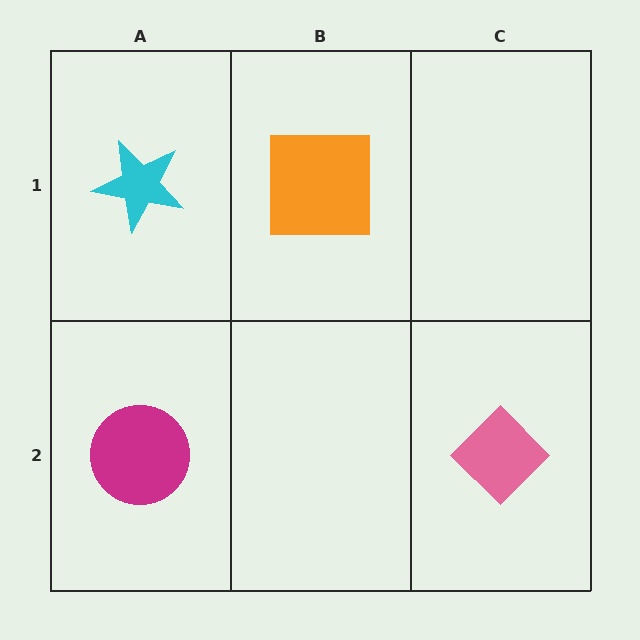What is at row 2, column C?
A pink diamond.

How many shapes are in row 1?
2 shapes.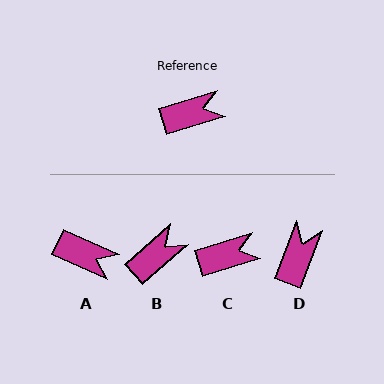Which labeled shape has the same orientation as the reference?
C.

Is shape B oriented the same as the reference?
No, it is off by about 24 degrees.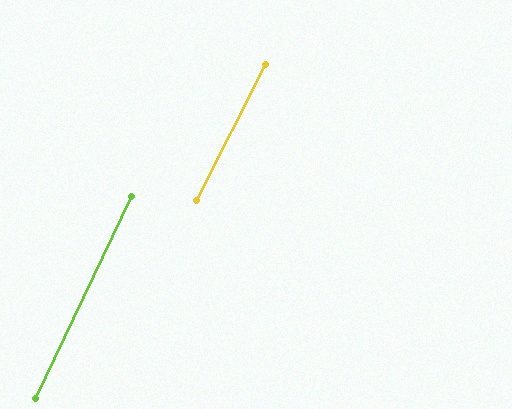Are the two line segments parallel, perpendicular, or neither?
Parallel — their directions differ by only 1.6°.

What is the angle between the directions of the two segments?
Approximately 2 degrees.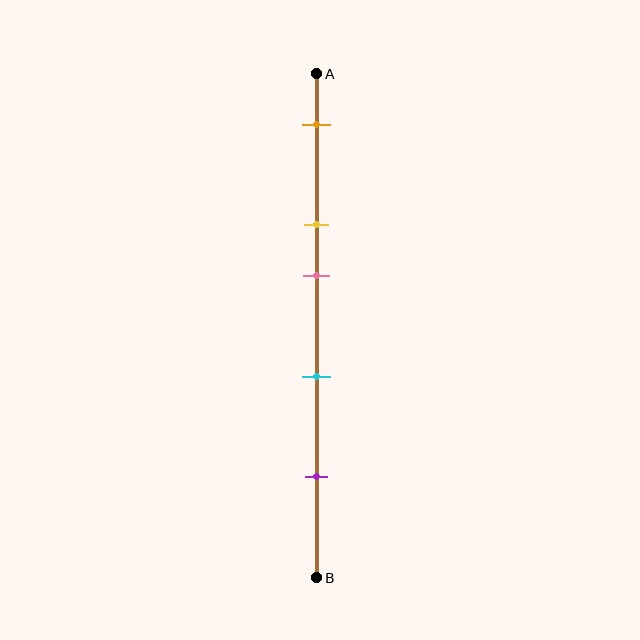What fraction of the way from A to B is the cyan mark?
The cyan mark is approximately 60% (0.6) of the way from A to B.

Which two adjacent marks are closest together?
The yellow and pink marks are the closest adjacent pair.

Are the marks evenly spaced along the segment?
No, the marks are not evenly spaced.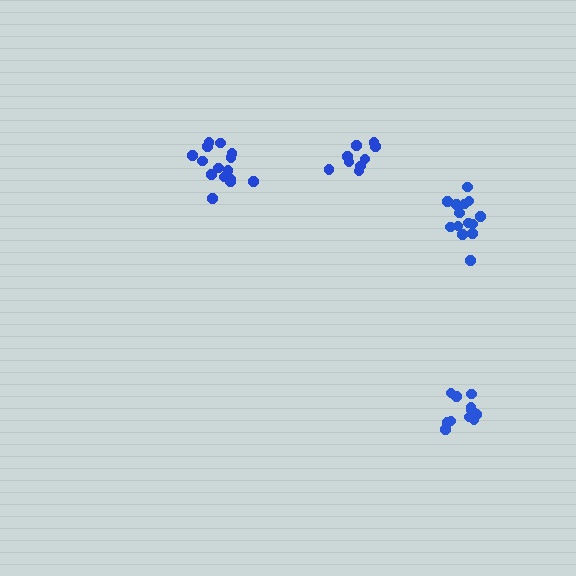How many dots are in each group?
Group 1: 11 dots, Group 2: 9 dots, Group 3: 14 dots, Group 4: 15 dots (49 total).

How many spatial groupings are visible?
There are 4 spatial groupings.